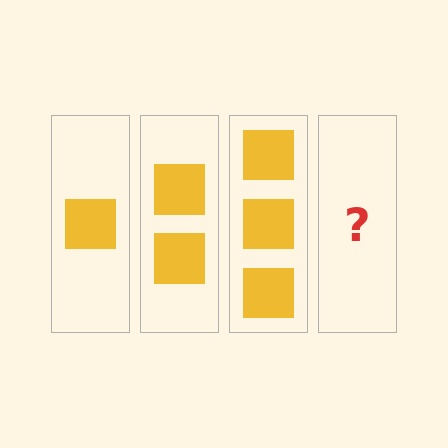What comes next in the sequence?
The next element should be 4 squares.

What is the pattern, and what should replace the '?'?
The pattern is that each step adds one more square. The '?' should be 4 squares.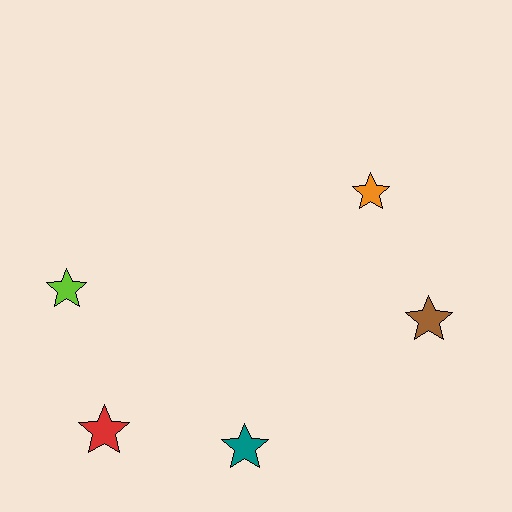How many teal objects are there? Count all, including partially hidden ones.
There is 1 teal object.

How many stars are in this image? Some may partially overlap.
There are 5 stars.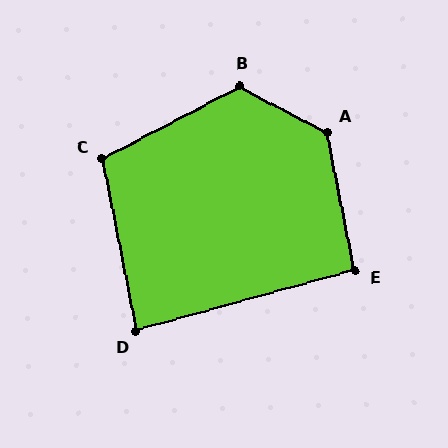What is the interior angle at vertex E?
Approximately 95 degrees (approximately right).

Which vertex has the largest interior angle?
A, at approximately 128 degrees.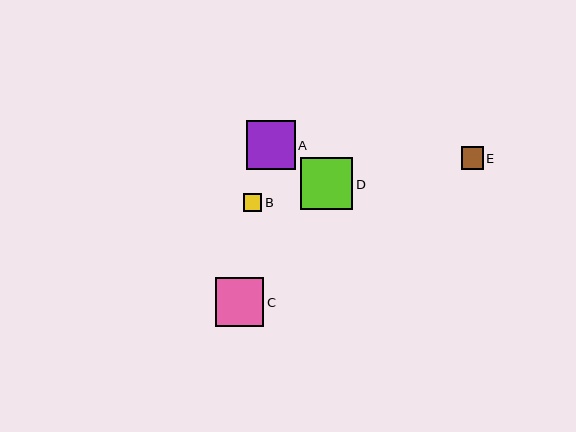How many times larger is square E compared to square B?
Square E is approximately 1.2 times the size of square B.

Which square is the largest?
Square D is the largest with a size of approximately 53 pixels.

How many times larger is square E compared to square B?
Square E is approximately 1.2 times the size of square B.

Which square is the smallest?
Square B is the smallest with a size of approximately 18 pixels.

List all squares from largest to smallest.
From largest to smallest: D, A, C, E, B.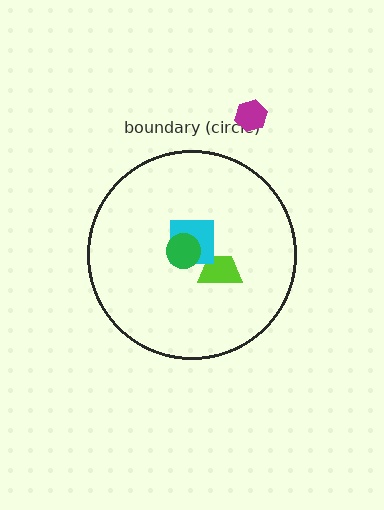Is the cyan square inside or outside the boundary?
Inside.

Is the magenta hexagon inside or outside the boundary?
Outside.